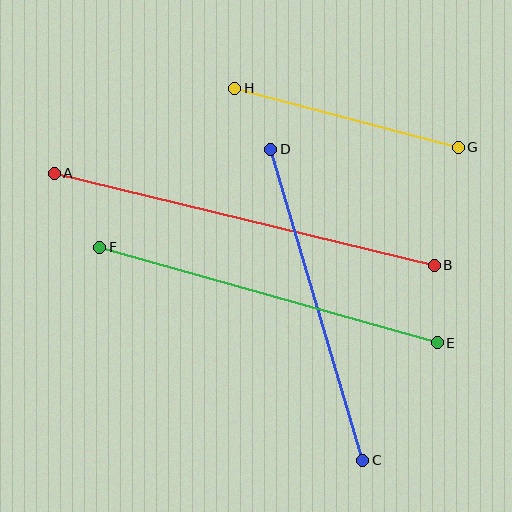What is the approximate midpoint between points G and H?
The midpoint is at approximately (347, 118) pixels.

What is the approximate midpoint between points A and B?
The midpoint is at approximately (244, 219) pixels.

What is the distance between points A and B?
The distance is approximately 391 pixels.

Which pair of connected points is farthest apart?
Points A and B are farthest apart.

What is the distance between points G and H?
The distance is approximately 231 pixels.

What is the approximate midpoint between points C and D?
The midpoint is at approximately (317, 305) pixels.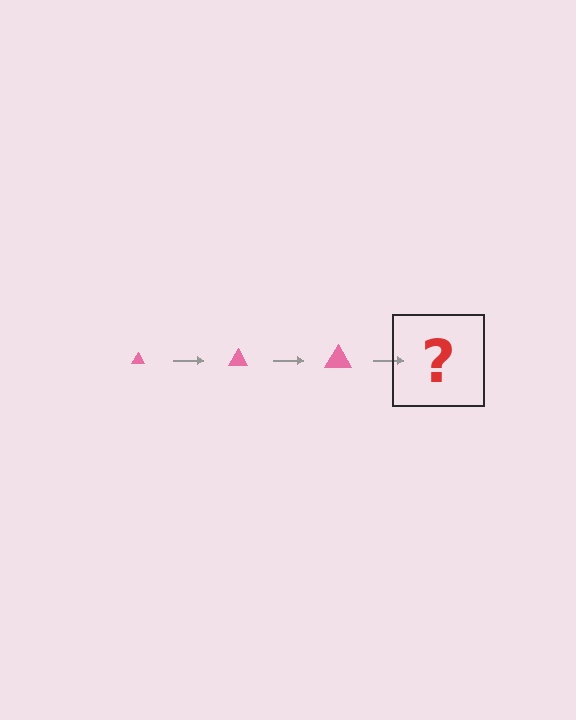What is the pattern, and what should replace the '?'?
The pattern is that the triangle gets progressively larger each step. The '?' should be a pink triangle, larger than the previous one.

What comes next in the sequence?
The next element should be a pink triangle, larger than the previous one.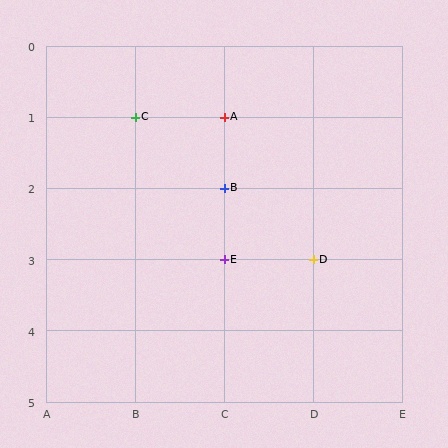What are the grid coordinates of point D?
Point D is at grid coordinates (D, 3).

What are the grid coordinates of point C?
Point C is at grid coordinates (B, 1).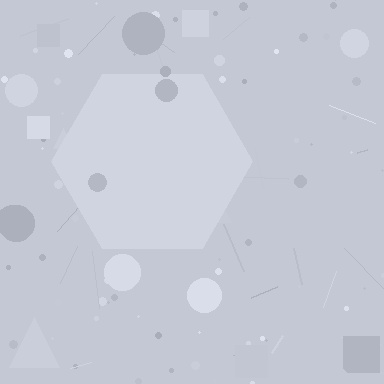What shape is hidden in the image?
A hexagon is hidden in the image.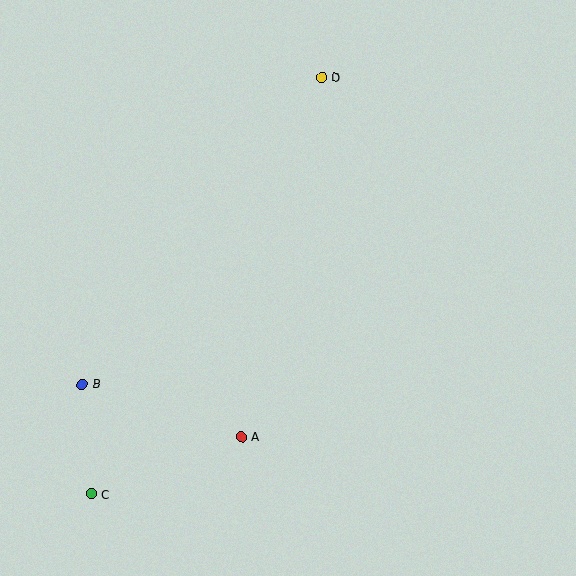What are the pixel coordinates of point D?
Point D is at (322, 78).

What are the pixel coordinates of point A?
Point A is at (241, 437).